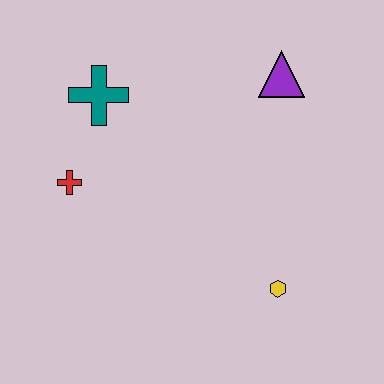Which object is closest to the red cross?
The teal cross is closest to the red cross.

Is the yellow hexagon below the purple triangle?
Yes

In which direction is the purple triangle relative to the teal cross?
The purple triangle is to the right of the teal cross.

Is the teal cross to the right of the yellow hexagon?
No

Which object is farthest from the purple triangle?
The red cross is farthest from the purple triangle.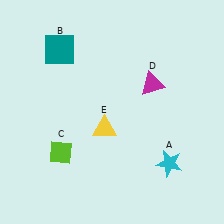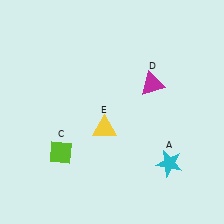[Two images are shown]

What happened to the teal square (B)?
The teal square (B) was removed in Image 2. It was in the top-left area of Image 1.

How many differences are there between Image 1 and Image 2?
There is 1 difference between the two images.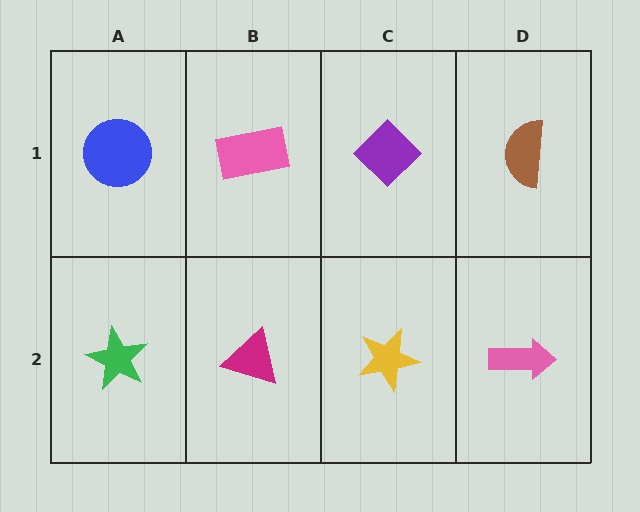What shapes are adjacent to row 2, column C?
A purple diamond (row 1, column C), a magenta triangle (row 2, column B), a pink arrow (row 2, column D).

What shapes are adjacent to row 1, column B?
A magenta triangle (row 2, column B), a blue circle (row 1, column A), a purple diamond (row 1, column C).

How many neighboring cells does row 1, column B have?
3.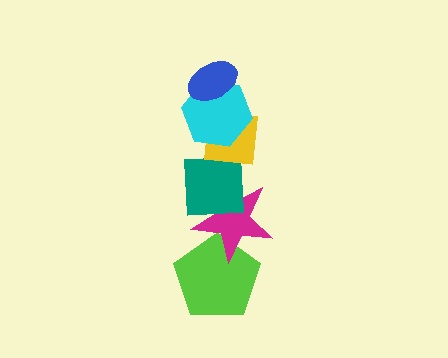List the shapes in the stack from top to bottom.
From top to bottom: the blue ellipse, the cyan hexagon, the yellow square, the teal square, the magenta star, the lime pentagon.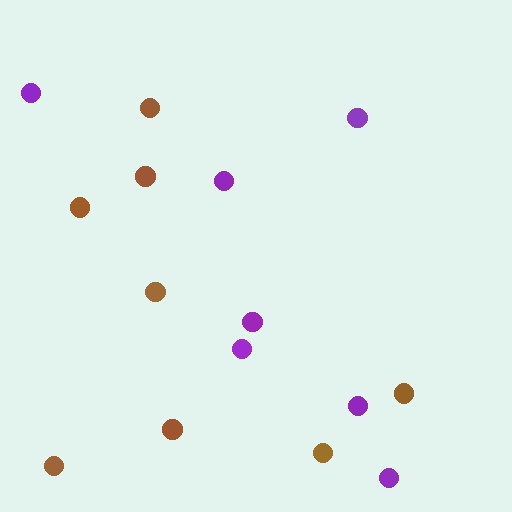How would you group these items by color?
There are 2 groups: one group of purple circles (7) and one group of brown circles (8).